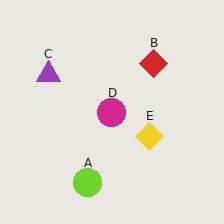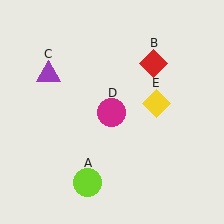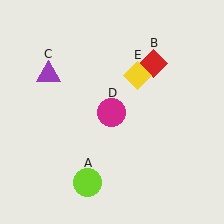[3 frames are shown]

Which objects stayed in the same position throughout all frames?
Lime circle (object A) and red diamond (object B) and purple triangle (object C) and magenta circle (object D) remained stationary.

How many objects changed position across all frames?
1 object changed position: yellow diamond (object E).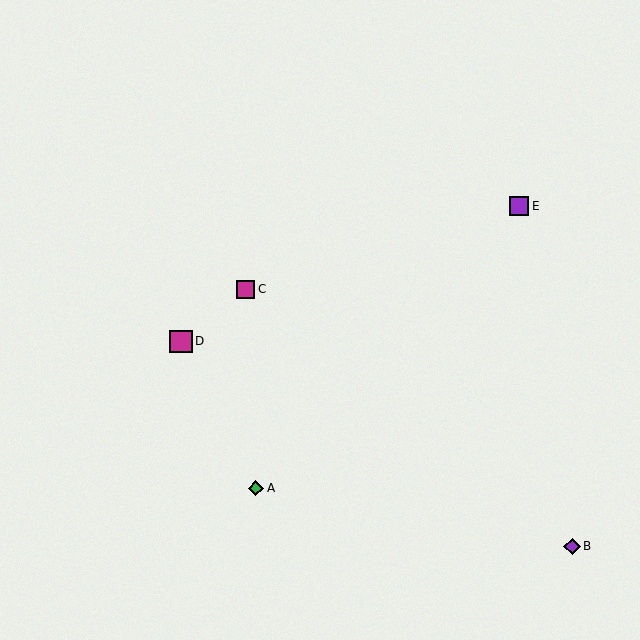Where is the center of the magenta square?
The center of the magenta square is at (245, 289).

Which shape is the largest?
The magenta square (labeled D) is the largest.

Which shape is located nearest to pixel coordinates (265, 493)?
The green diamond (labeled A) at (256, 488) is nearest to that location.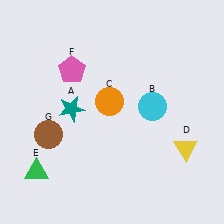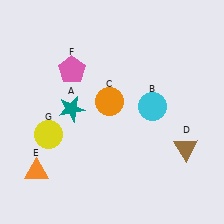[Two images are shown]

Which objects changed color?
D changed from yellow to brown. E changed from green to orange. G changed from brown to yellow.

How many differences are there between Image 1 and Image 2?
There are 3 differences between the two images.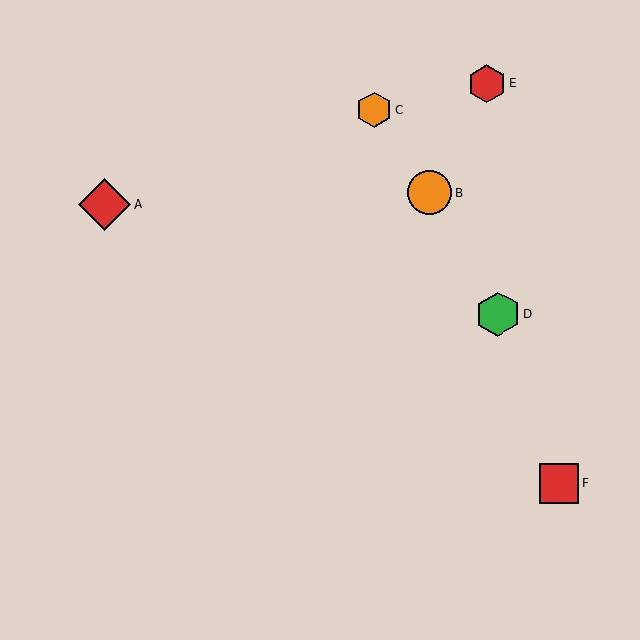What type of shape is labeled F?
Shape F is a red square.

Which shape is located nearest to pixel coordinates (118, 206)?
The red diamond (labeled A) at (104, 204) is nearest to that location.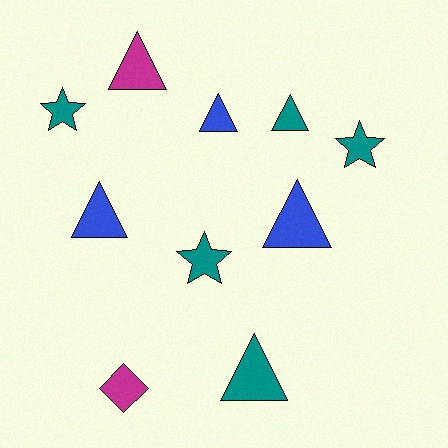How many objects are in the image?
There are 10 objects.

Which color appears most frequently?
Teal, with 5 objects.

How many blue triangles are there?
There are 3 blue triangles.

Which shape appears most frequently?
Triangle, with 6 objects.